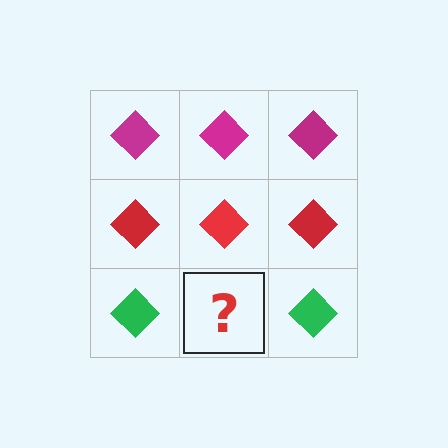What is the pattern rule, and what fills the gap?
The rule is that each row has a consistent color. The gap should be filled with a green diamond.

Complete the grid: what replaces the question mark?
The question mark should be replaced with a green diamond.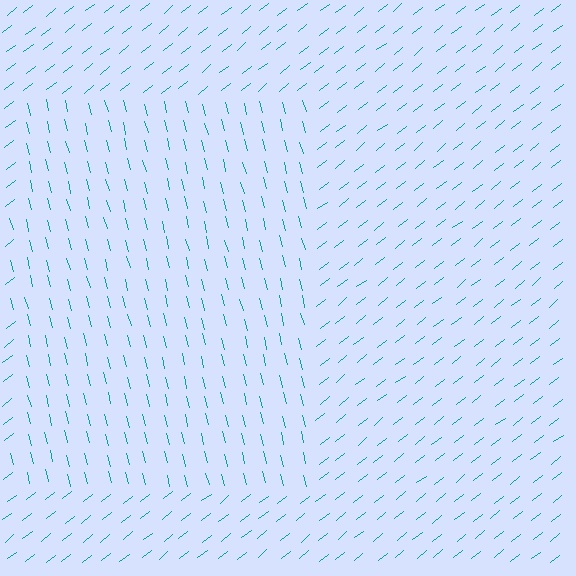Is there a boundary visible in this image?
Yes, there is a texture boundary formed by a change in line orientation.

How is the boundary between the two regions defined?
The boundary is defined purely by a change in line orientation (approximately 66 degrees difference). All lines are the same color and thickness.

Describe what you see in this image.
The image is filled with small teal line segments. A rectangle region in the image has lines oriented differently from the surrounding lines, creating a visible texture boundary.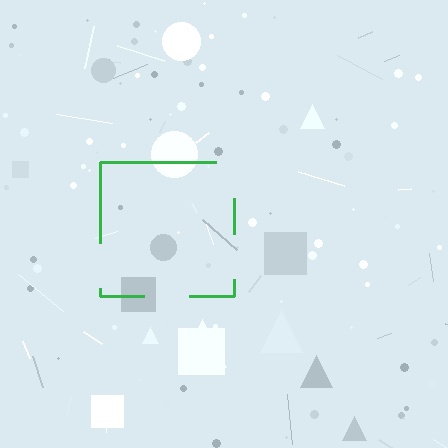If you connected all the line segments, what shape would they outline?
They would outline a square.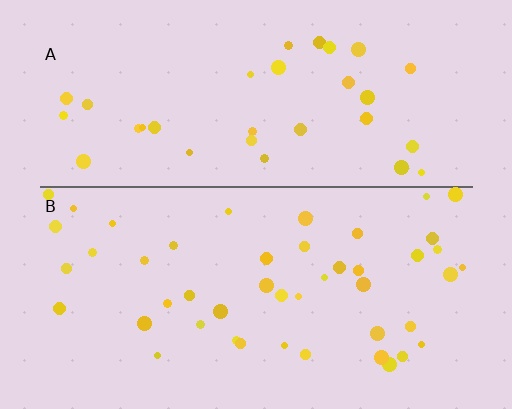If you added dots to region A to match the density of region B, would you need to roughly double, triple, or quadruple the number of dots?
Approximately double.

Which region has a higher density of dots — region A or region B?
B (the bottom).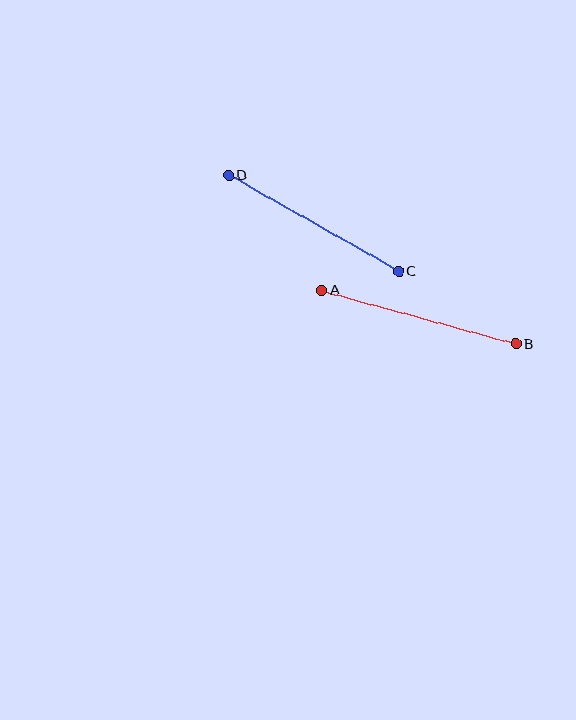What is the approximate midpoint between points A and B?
The midpoint is at approximately (419, 317) pixels.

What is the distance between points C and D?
The distance is approximately 195 pixels.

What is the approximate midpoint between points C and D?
The midpoint is at approximately (314, 224) pixels.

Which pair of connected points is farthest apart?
Points A and B are farthest apart.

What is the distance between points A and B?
The distance is approximately 202 pixels.